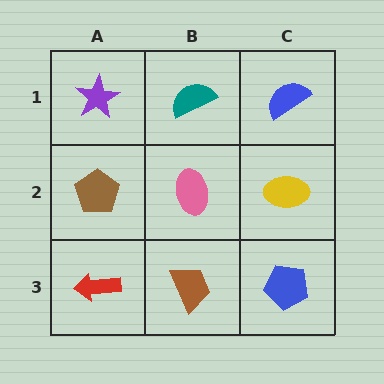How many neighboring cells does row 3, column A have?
2.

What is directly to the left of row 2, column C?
A pink ellipse.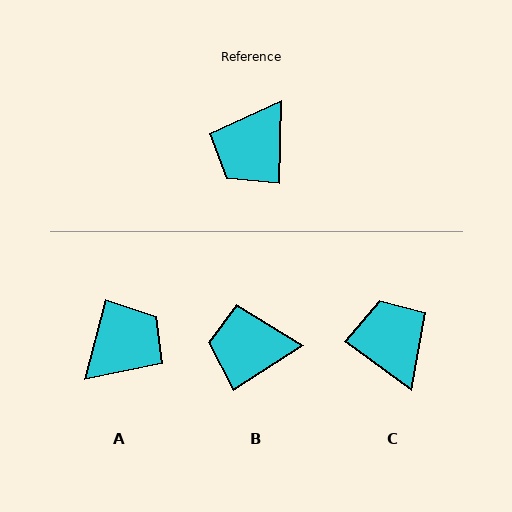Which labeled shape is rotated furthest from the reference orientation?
A, about 167 degrees away.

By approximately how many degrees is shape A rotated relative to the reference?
Approximately 167 degrees counter-clockwise.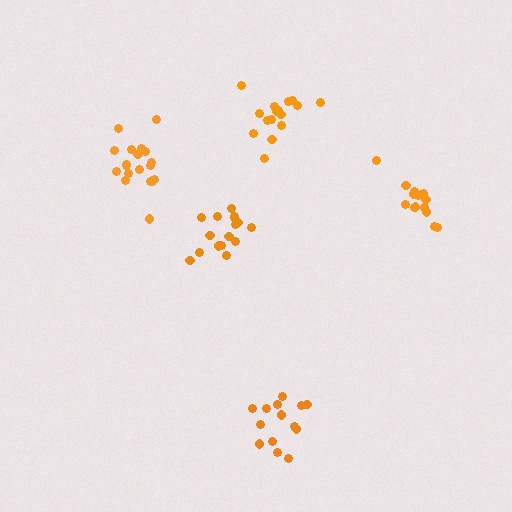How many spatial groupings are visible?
There are 5 spatial groupings.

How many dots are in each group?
Group 1: 19 dots, Group 2: 14 dots, Group 3: 16 dots, Group 4: 14 dots, Group 5: 16 dots (79 total).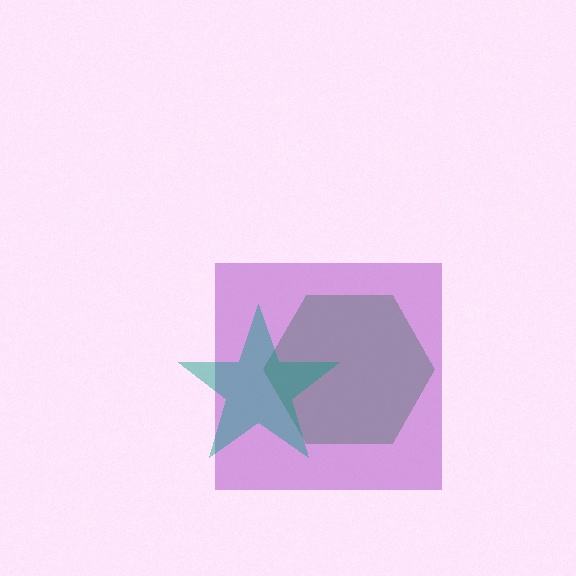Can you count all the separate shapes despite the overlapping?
Yes, there are 3 separate shapes.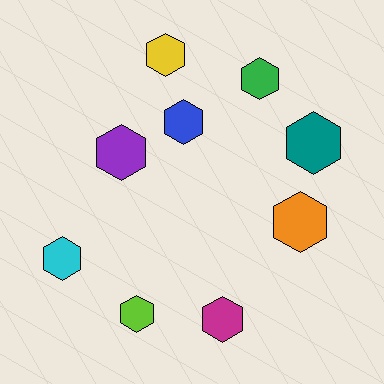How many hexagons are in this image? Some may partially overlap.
There are 9 hexagons.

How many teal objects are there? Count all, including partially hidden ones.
There is 1 teal object.